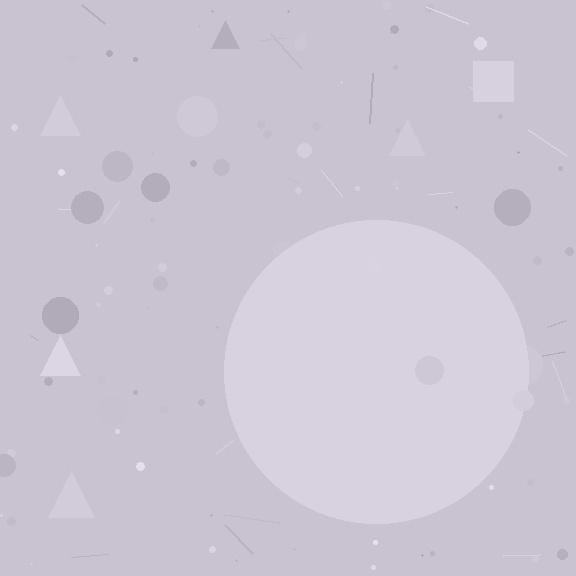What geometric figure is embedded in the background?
A circle is embedded in the background.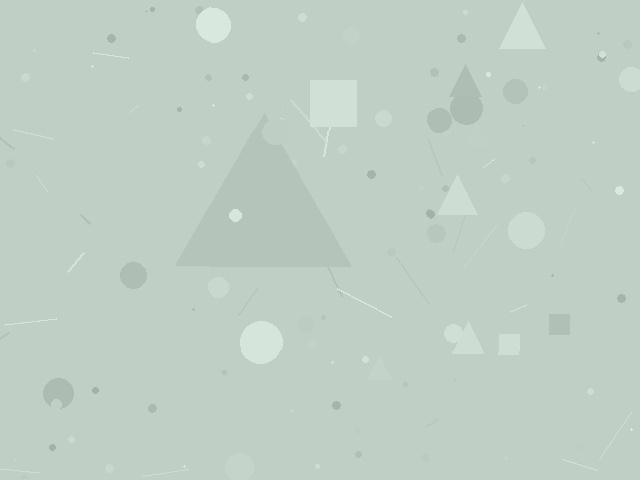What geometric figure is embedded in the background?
A triangle is embedded in the background.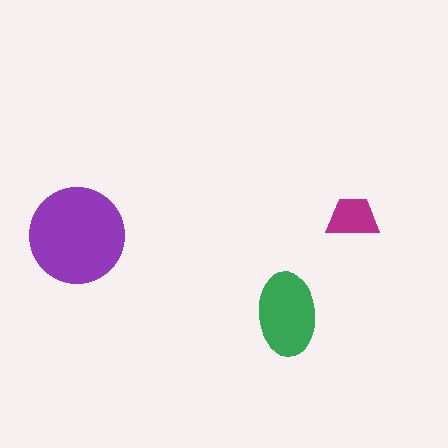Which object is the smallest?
The magenta trapezoid.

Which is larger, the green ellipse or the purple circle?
The purple circle.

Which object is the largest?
The purple circle.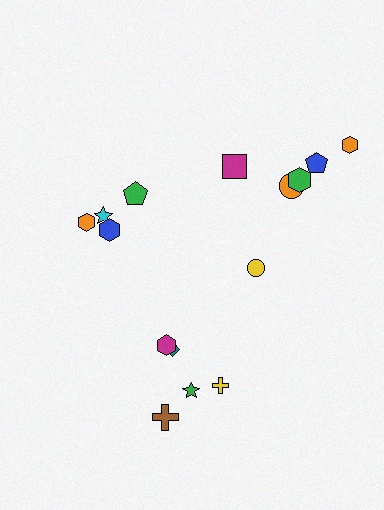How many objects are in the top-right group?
There are 6 objects.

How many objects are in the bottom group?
There are 5 objects.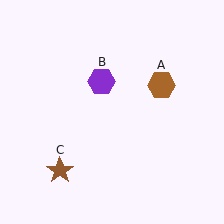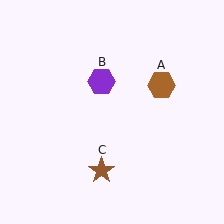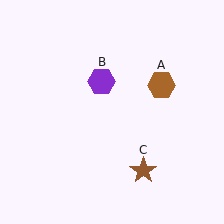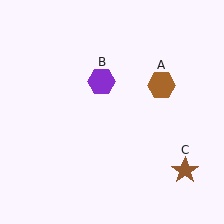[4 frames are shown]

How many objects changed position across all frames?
1 object changed position: brown star (object C).